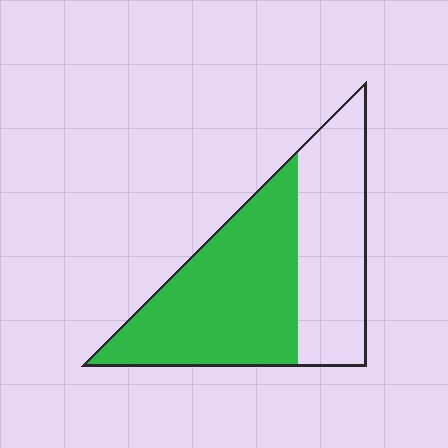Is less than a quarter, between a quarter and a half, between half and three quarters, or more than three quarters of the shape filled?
Between half and three quarters.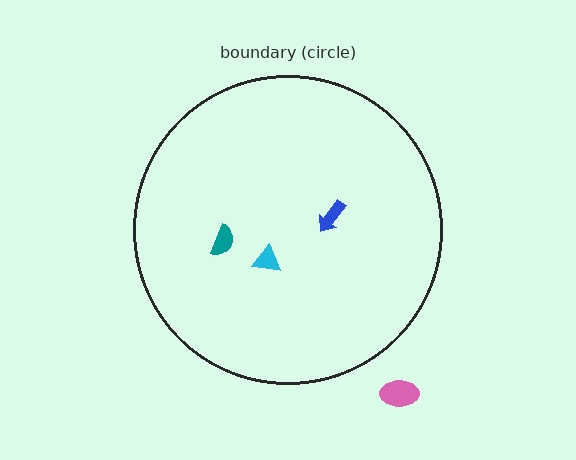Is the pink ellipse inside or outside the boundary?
Outside.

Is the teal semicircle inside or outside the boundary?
Inside.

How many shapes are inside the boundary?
3 inside, 1 outside.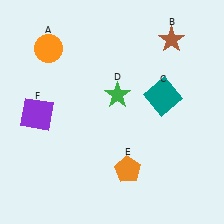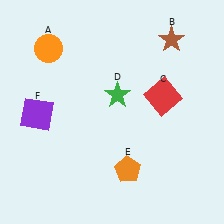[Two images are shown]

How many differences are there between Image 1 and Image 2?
There is 1 difference between the two images.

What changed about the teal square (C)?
In Image 1, C is teal. In Image 2, it changed to red.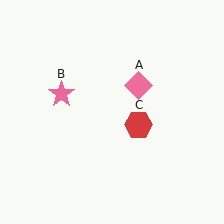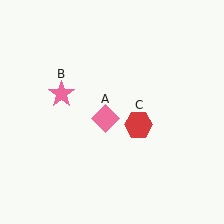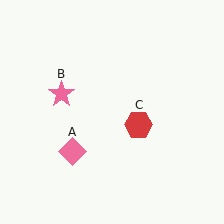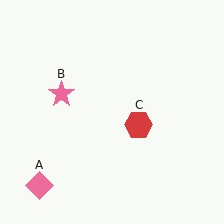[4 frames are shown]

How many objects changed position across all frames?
1 object changed position: pink diamond (object A).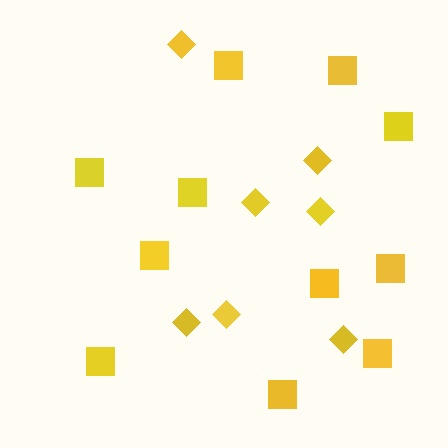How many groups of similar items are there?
There are 2 groups: one group of diamonds (7) and one group of squares (11).